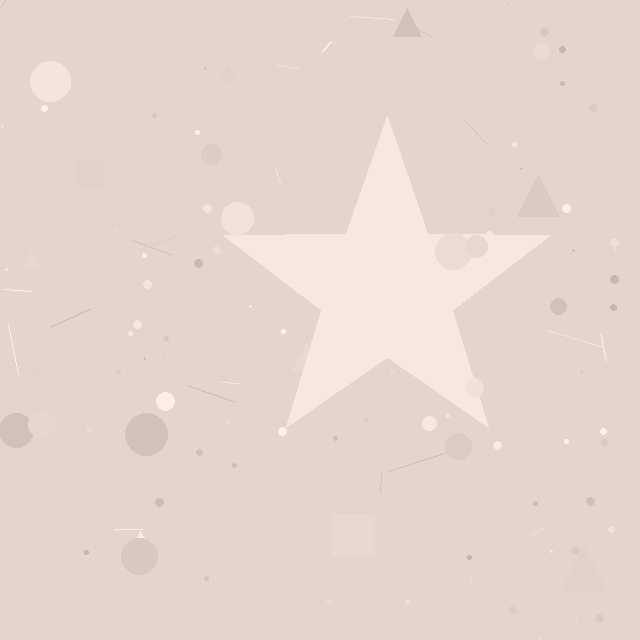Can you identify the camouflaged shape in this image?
The camouflaged shape is a star.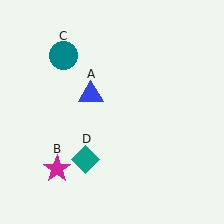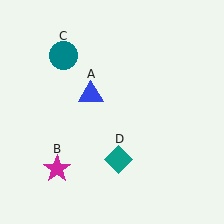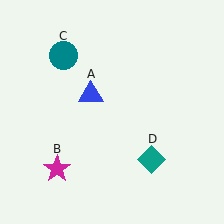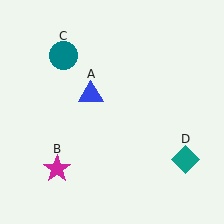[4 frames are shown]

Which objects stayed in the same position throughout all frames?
Blue triangle (object A) and magenta star (object B) and teal circle (object C) remained stationary.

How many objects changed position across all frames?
1 object changed position: teal diamond (object D).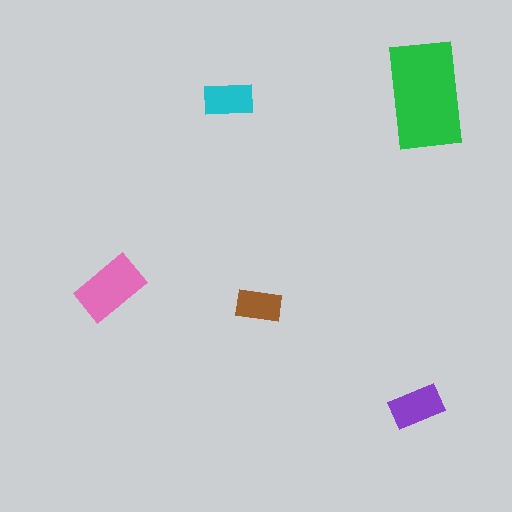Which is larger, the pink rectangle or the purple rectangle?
The pink one.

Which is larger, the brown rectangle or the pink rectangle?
The pink one.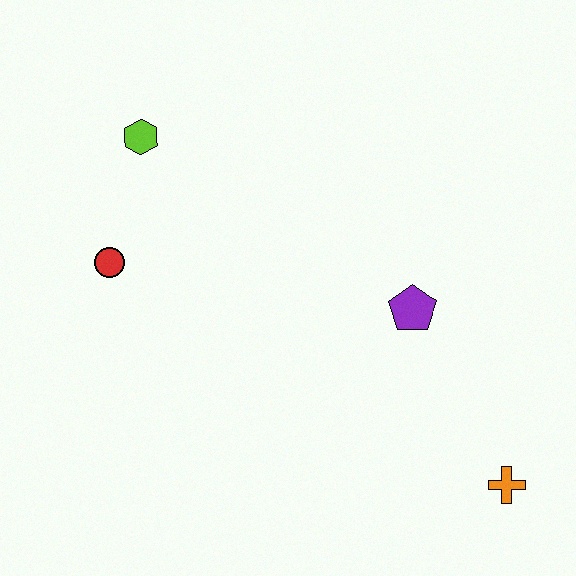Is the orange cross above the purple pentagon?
No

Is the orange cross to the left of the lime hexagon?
No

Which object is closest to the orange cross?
The purple pentagon is closest to the orange cross.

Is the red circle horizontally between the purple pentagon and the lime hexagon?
No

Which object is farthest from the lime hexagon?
The orange cross is farthest from the lime hexagon.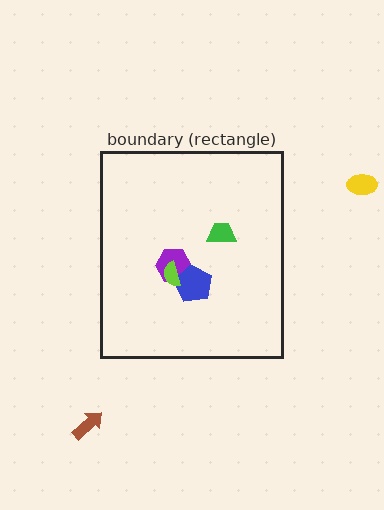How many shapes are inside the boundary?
4 inside, 2 outside.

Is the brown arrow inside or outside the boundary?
Outside.